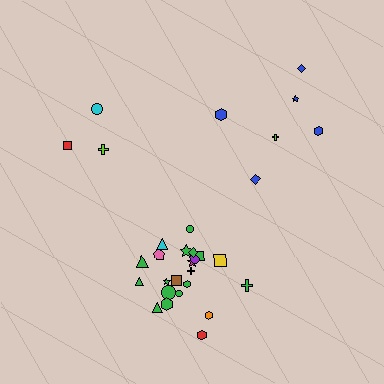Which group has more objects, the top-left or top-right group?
The top-right group.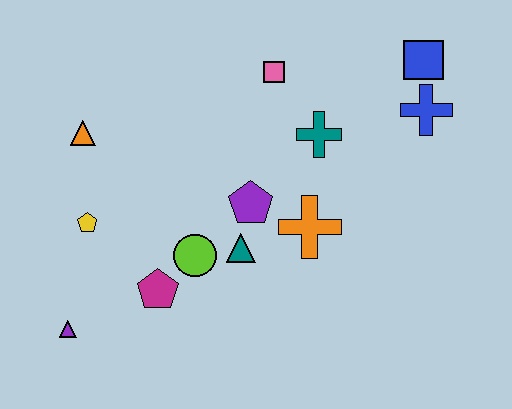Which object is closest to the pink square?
The teal cross is closest to the pink square.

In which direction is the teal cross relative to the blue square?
The teal cross is to the left of the blue square.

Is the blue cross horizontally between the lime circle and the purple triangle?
No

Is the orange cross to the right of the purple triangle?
Yes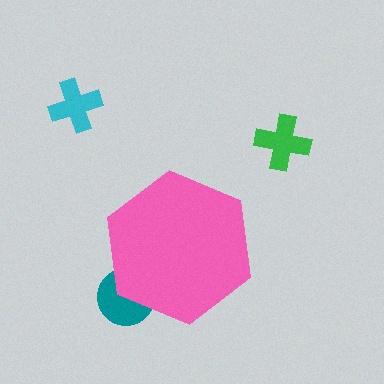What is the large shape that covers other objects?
A pink hexagon.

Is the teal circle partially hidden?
Yes, the teal circle is partially hidden behind the pink hexagon.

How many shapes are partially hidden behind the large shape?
1 shape is partially hidden.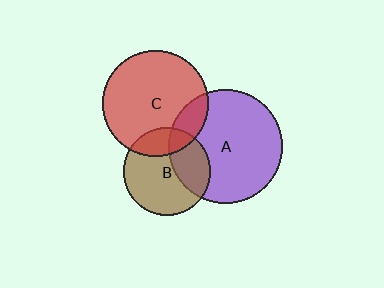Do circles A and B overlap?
Yes.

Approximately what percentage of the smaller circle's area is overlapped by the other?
Approximately 35%.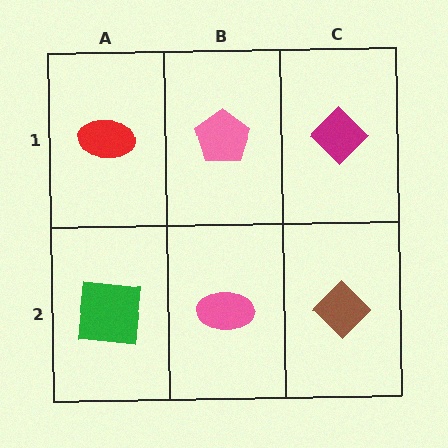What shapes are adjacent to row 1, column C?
A brown diamond (row 2, column C), a pink pentagon (row 1, column B).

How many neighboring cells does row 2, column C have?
2.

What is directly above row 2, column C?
A magenta diamond.